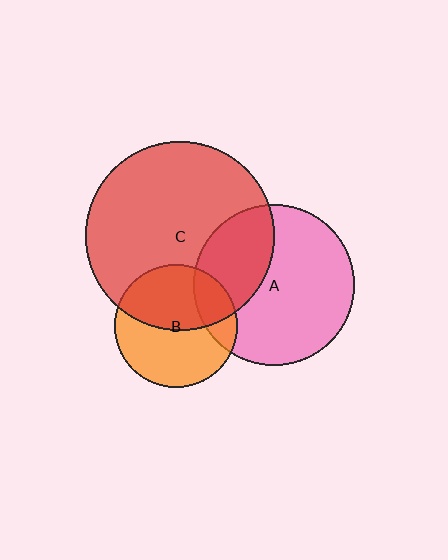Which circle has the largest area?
Circle C (red).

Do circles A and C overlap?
Yes.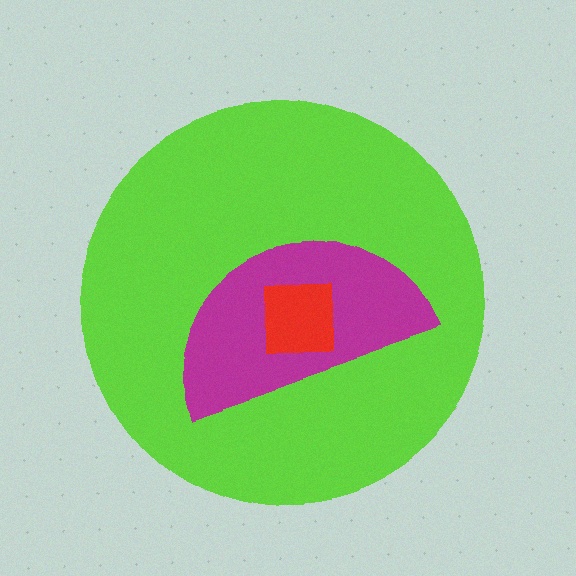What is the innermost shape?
The red square.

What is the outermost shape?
The lime circle.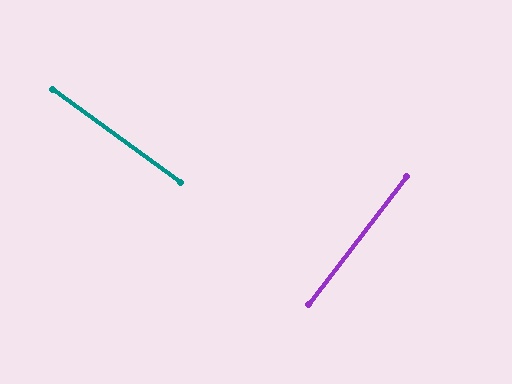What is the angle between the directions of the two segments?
Approximately 88 degrees.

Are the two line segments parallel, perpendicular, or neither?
Perpendicular — they meet at approximately 88°.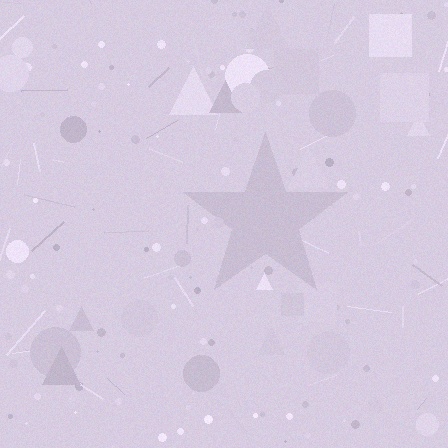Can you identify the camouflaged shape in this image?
The camouflaged shape is a star.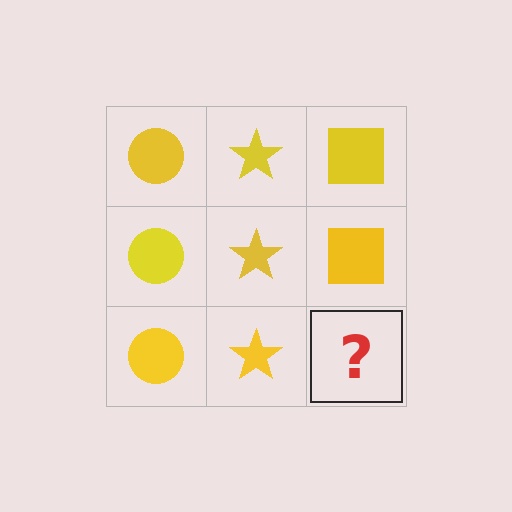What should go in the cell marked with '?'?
The missing cell should contain a yellow square.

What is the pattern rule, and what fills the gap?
The rule is that each column has a consistent shape. The gap should be filled with a yellow square.